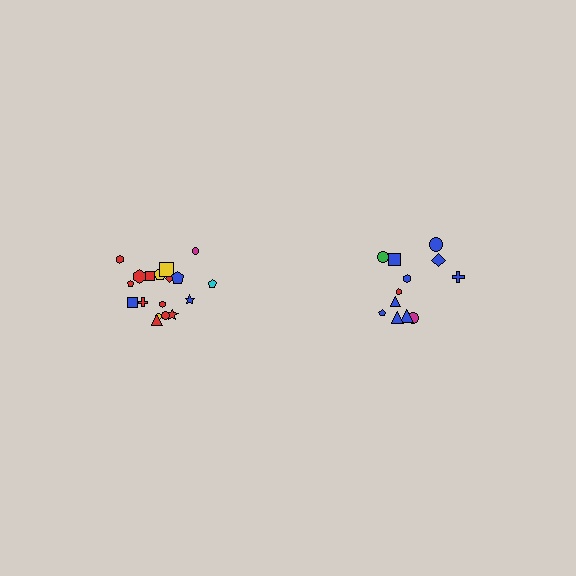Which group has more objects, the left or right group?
The left group.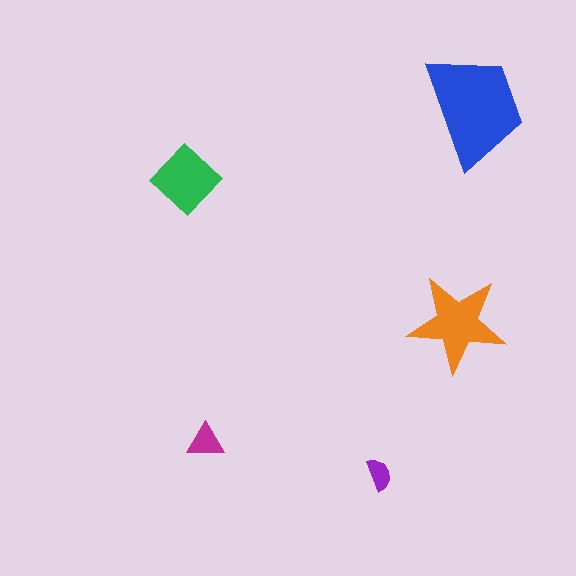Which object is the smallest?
The purple semicircle.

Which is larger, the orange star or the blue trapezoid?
The blue trapezoid.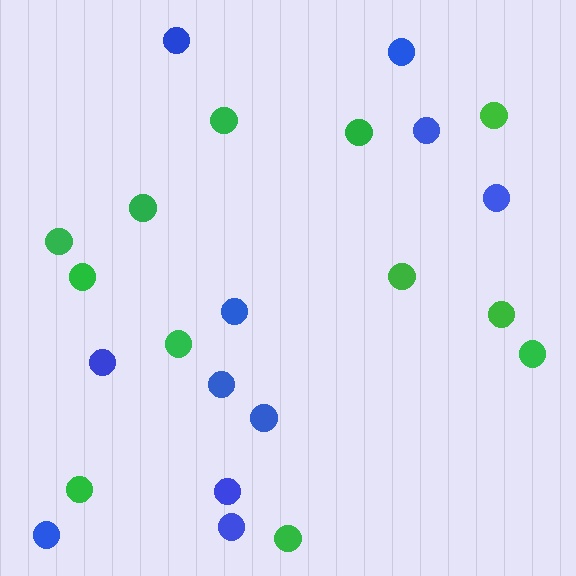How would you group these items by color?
There are 2 groups: one group of blue circles (11) and one group of green circles (12).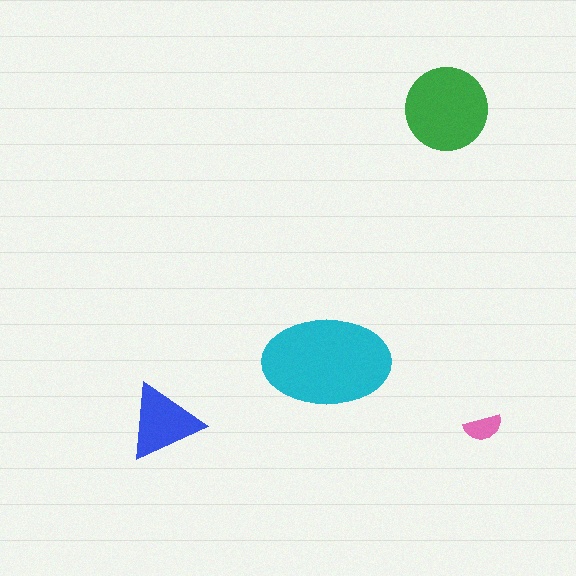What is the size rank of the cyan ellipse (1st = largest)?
1st.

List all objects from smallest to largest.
The pink semicircle, the blue triangle, the green circle, the cyan ellipse.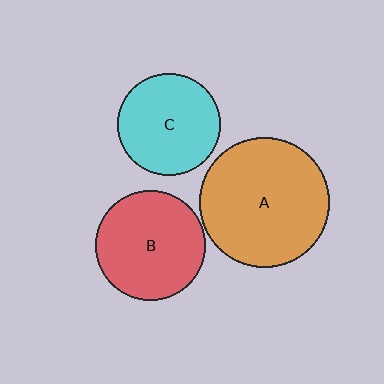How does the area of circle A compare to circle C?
Approximately 1.6 times.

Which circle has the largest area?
Circle A (orange).